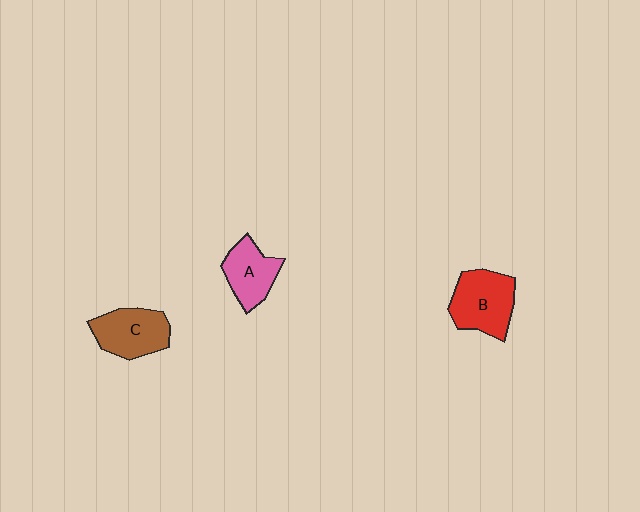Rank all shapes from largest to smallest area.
From largest to smallest: B (red), C (brown), A (pink).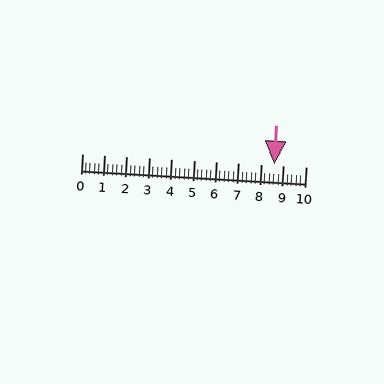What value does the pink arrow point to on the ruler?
The pink arrow points to approximately 8.6.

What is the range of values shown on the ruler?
The ruler shows values from 0 to 10.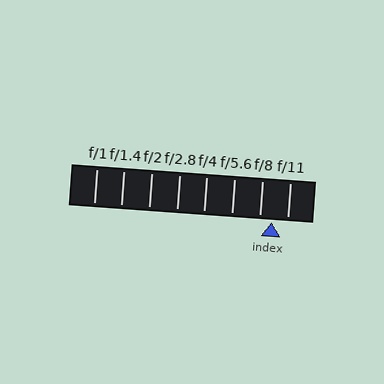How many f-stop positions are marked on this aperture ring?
There are 8 f-stop positions marked.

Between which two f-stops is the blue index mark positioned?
The index mark is between f/8 and f/11.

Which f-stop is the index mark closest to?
The index mark is closest to f/8.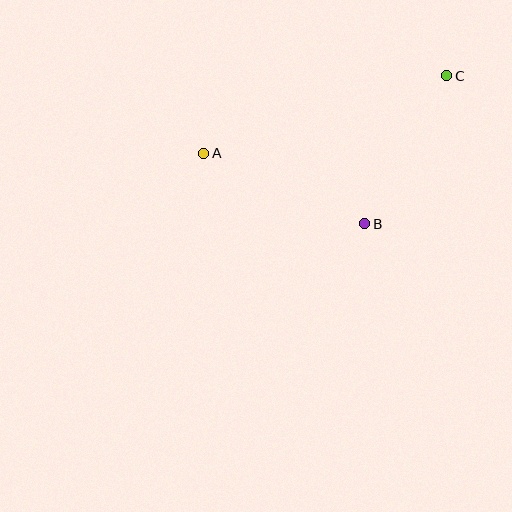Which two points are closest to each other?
Points B and C are closest to each other.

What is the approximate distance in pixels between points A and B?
The distance between A and B is approximately 176 pixels.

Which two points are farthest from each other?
Points A and C are farthest from each other.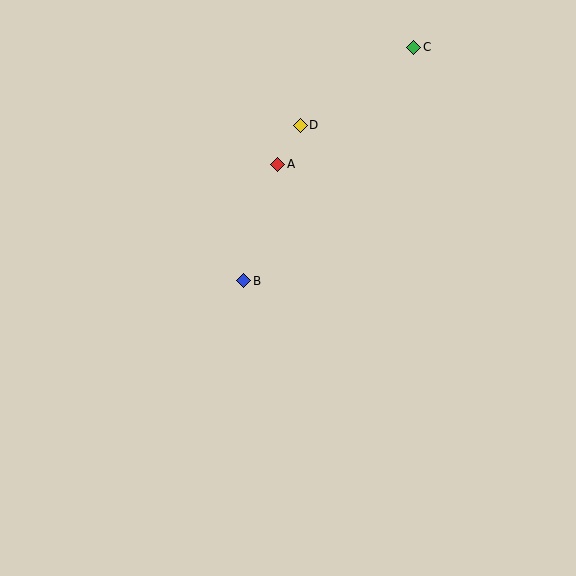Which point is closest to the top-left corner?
Point A is closest to the top-left corner.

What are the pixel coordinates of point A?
Point A is at (278, 164).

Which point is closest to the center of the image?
Point B at (244, 281) is closest to the center.